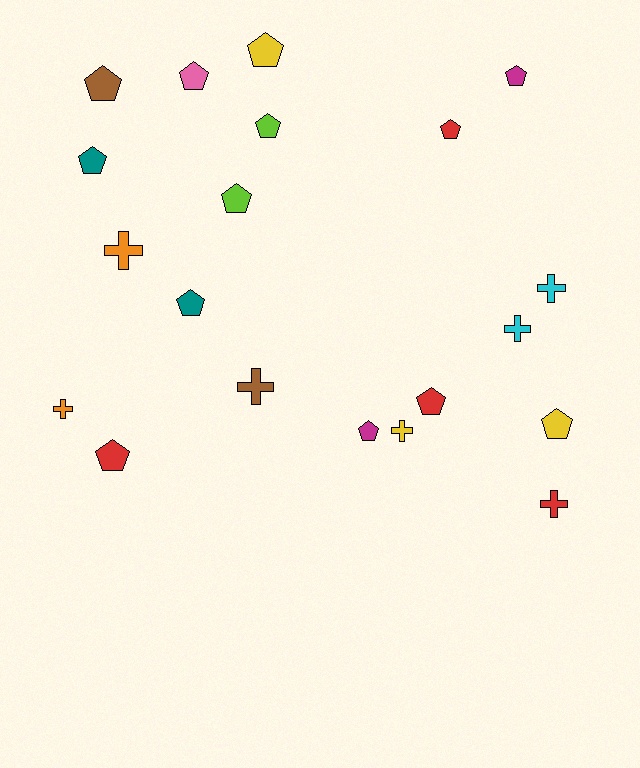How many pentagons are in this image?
There are 13 pentagons.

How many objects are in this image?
There are 20 objects.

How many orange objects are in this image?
There are 2 orange objects.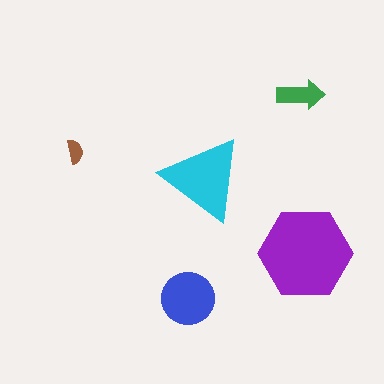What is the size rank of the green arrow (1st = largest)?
4th.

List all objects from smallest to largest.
The brown semicircle, the green arrow, the blue circle, the cyan triangle, the purple hexagon.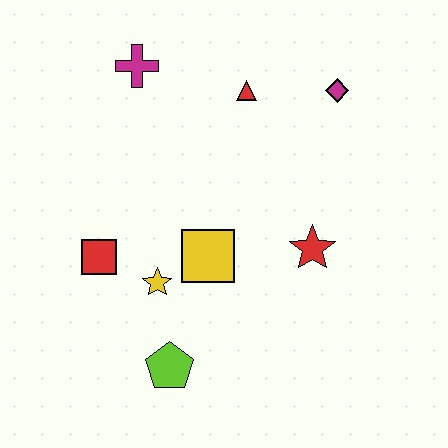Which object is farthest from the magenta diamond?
The lime pentagon is farthest from the magenta diamond.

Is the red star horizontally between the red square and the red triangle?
No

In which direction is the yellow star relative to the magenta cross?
The yellow star is below the magenta cross.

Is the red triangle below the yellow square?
No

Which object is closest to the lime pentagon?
The yellow star is closest to the lime pentagon.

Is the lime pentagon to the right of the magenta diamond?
No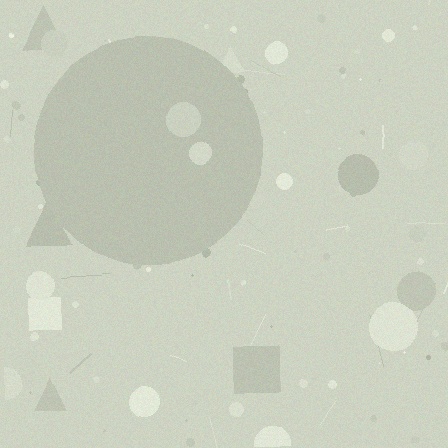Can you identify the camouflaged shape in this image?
The camouflaged shape is a circle.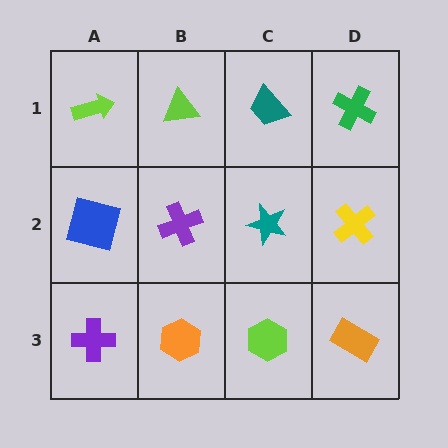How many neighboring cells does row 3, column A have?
2.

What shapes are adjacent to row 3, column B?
A purple cross (row 2, column B), a purple cross (row 3, column A), a lime hexagon (row 3, column C).